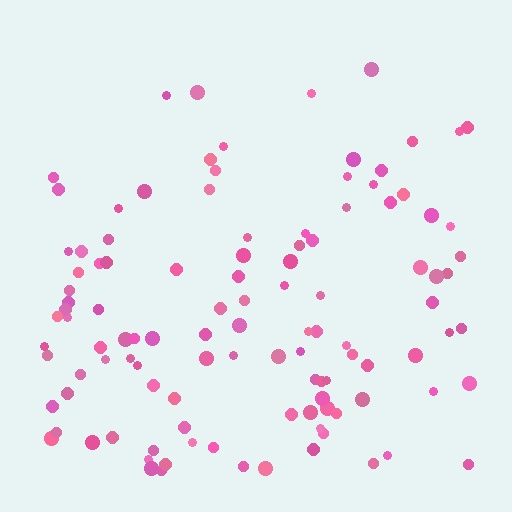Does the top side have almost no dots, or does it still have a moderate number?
Still a moderate number, just noticeably fewer than the bottom.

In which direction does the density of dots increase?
From top to bottom, with the bottom side densest.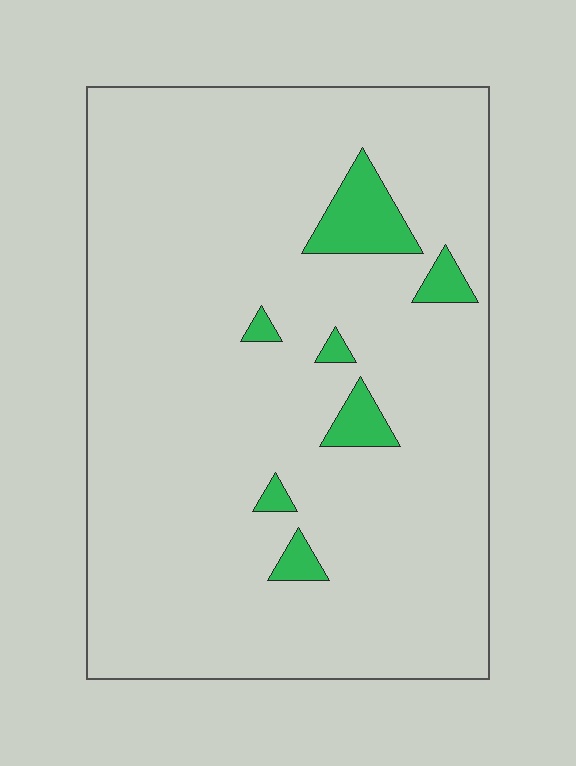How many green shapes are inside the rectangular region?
7.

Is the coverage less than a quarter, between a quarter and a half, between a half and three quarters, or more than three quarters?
Less than a quarter.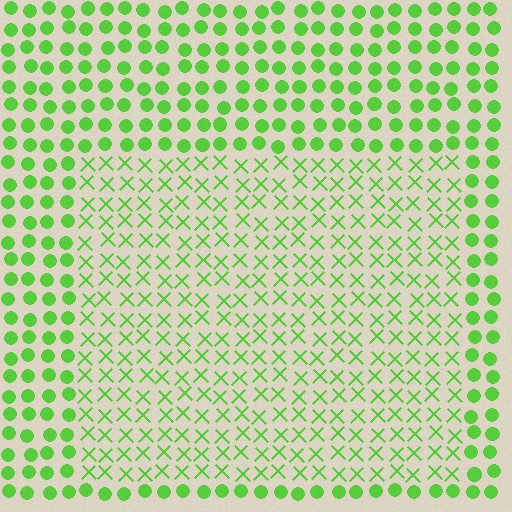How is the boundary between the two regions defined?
The boundary is defined by a change in element shape: X marks inside vs. circles outside. All elements share the same color and spacing.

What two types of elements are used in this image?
The image uses X marks inside the rectangle region and circles outside it.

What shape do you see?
I see a rectangle.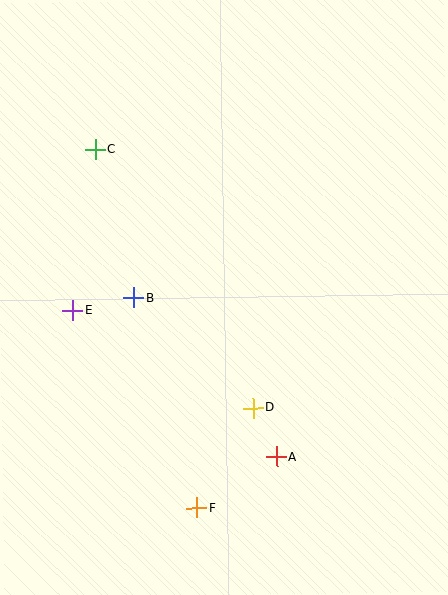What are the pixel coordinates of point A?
Point A is at (276, 457).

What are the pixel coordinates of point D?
Point D is at (253, 408).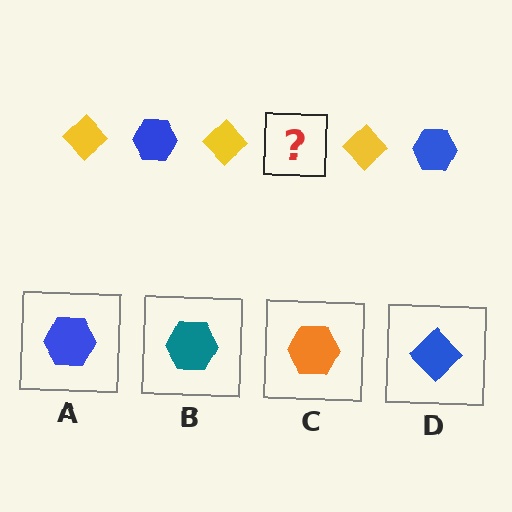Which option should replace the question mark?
Option A.